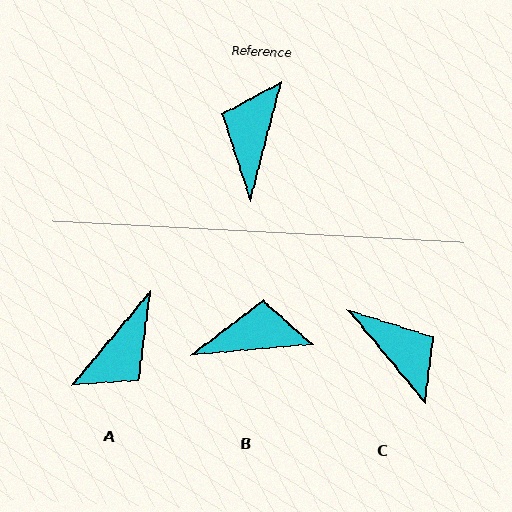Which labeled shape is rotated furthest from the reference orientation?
A, about 155 degrees away.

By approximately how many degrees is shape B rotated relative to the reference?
Approximately 70 degrees clockwise.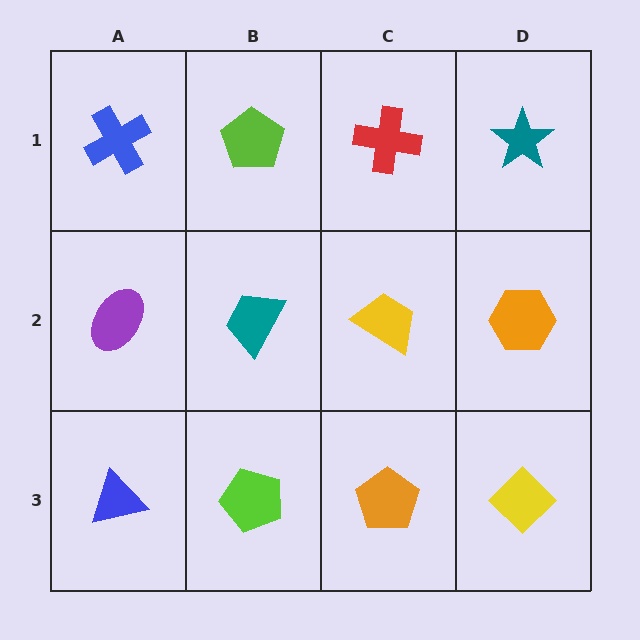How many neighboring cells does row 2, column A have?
3.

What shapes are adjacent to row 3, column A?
A purple ellipse (row 2, column A), a lime pentagon (row 3, column B).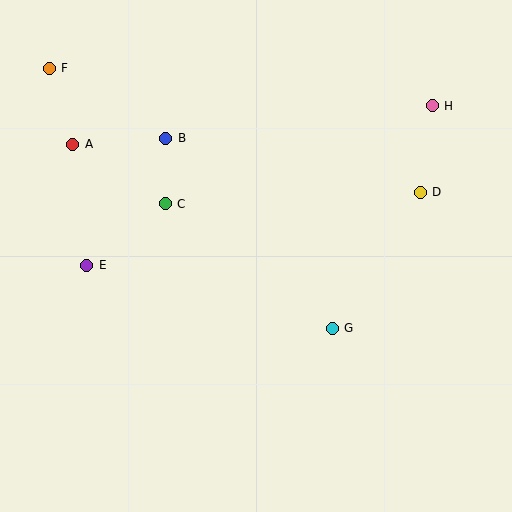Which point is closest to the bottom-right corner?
Point G is closest to the bottom-right corner.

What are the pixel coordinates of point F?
Point F is at (49, 68).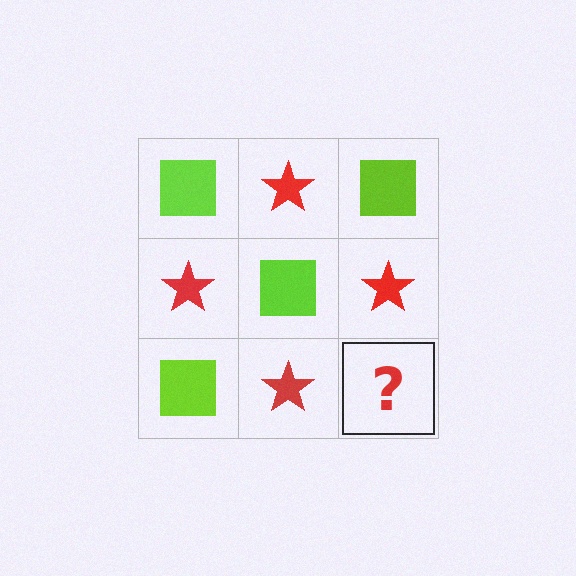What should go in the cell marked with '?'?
The missing cell should contain a lime square.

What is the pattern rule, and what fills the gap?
The rule is that it alternates lime square and red star in a checkerboard pattern. The gap should be filled with a lime square.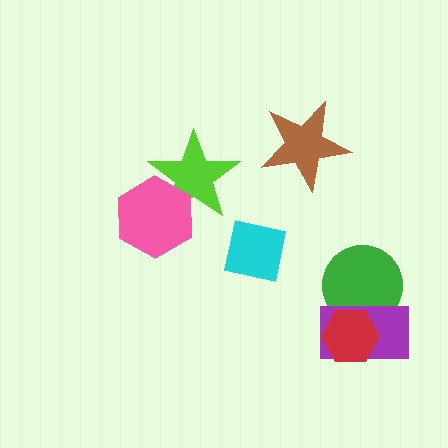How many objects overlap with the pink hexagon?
1 object overlaps with the pink hexagon.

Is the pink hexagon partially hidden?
No, no other shape covers it.